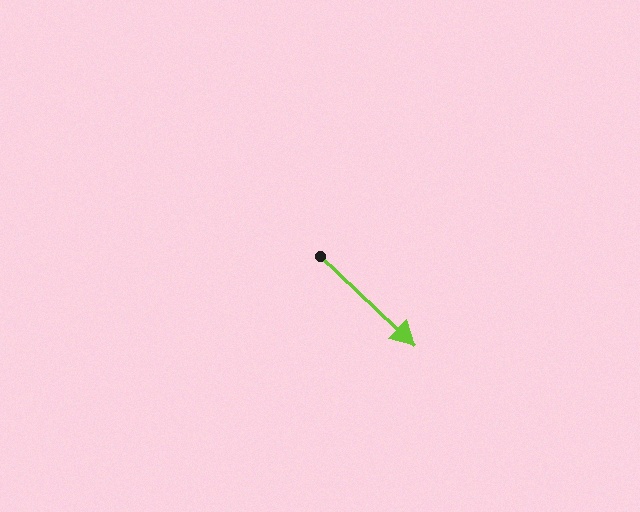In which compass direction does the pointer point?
Southeast.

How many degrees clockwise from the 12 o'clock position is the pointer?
Approximately 133 degrees.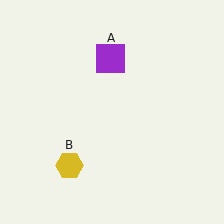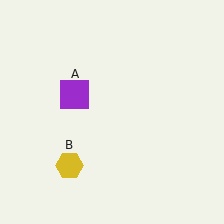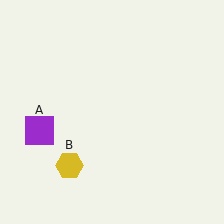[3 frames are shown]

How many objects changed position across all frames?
1 object changed position: purple square (object A).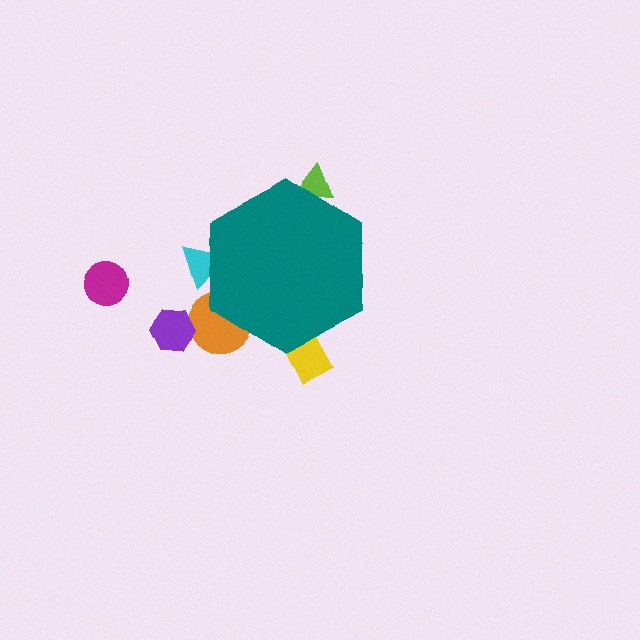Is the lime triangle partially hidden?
Yes, the lime triangle is partially hidden behind the teal hexagon.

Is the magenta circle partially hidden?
No, the magenta circle is fully visible.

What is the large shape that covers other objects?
A teal hexagon.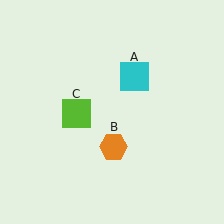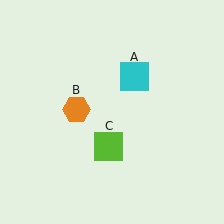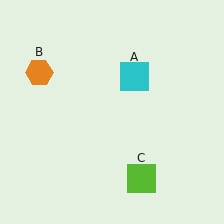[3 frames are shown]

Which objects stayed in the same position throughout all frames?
Cyan square (object A) remained stationary.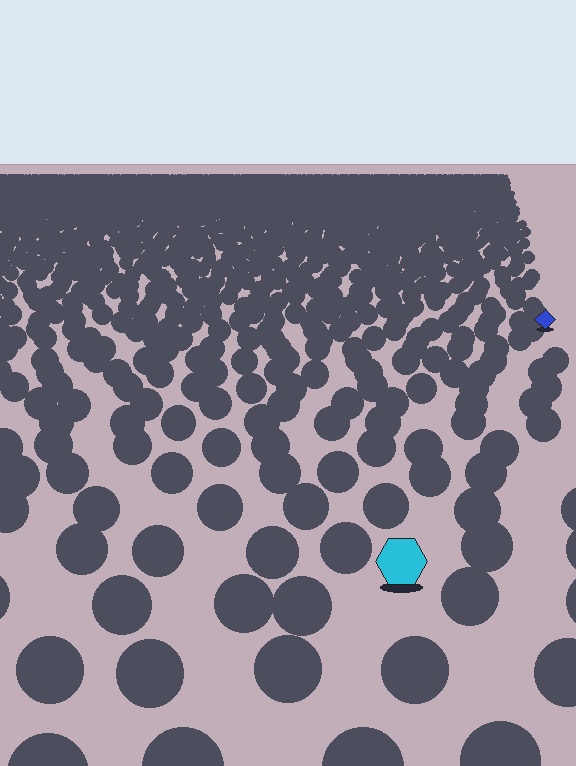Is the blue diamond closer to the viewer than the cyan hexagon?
No. The cyan hexagon is closer — you can tell from the texture gradient: the ground texture is coarser near it.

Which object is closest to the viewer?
The cyan hexagon is closest. The texture marks near it are larger and more spread out.